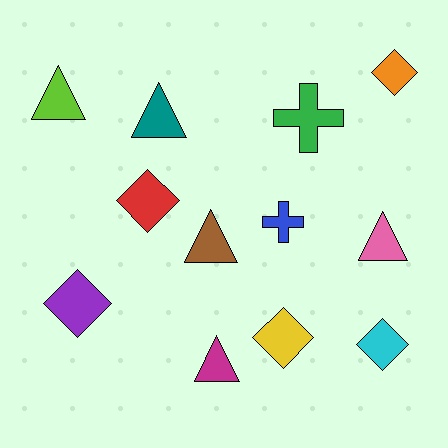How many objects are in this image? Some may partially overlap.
There are 12 objects.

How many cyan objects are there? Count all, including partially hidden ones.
There is 1 cyan object.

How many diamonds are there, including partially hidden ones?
There are 5 diamonds.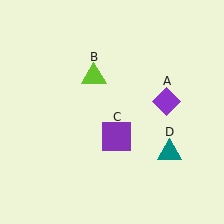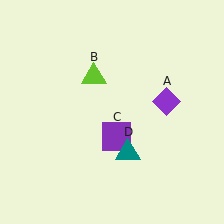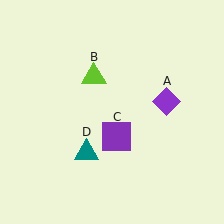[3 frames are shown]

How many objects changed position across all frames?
1 object changed position: teal triangle (object D).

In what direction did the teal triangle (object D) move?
The teal triangle (object D) moved left.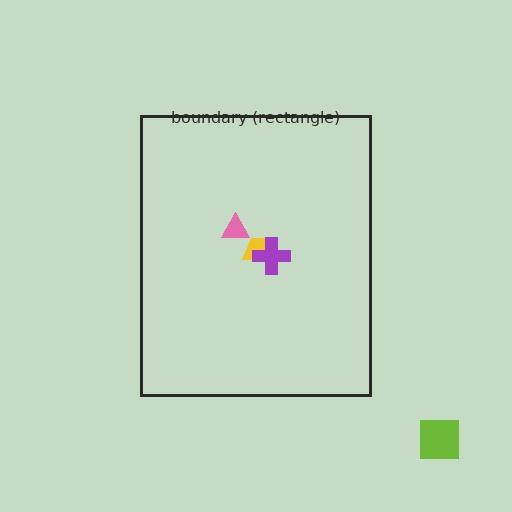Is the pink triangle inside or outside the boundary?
Inside.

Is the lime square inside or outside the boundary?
Outside.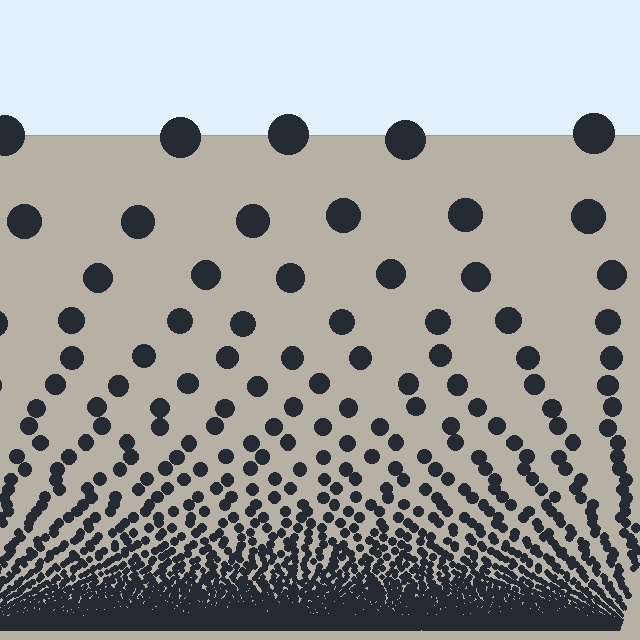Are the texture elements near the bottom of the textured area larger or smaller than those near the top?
Smaller. The gradient is inverted — elements near the bottom are smaller and denser.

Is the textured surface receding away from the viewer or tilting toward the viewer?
The surface appears to tilt toward the viewer. Texture elements get larger and sparser toward the top.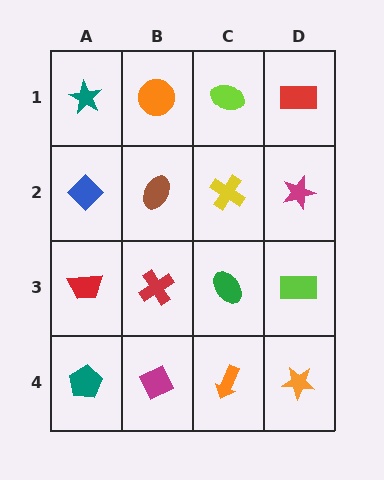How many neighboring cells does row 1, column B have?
3.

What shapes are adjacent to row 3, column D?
A magenta star (row 2, column D), an orange star (row 4, column D), a green ellipse (row 3, column C).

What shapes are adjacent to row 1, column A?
A blue diamond (row 2, column A), an orange circle (row 1, column B).